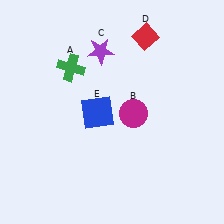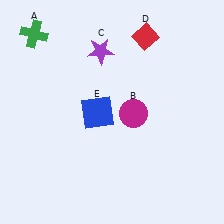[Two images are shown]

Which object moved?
The green cross (A) moved left.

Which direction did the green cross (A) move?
The green cross (A) moved left.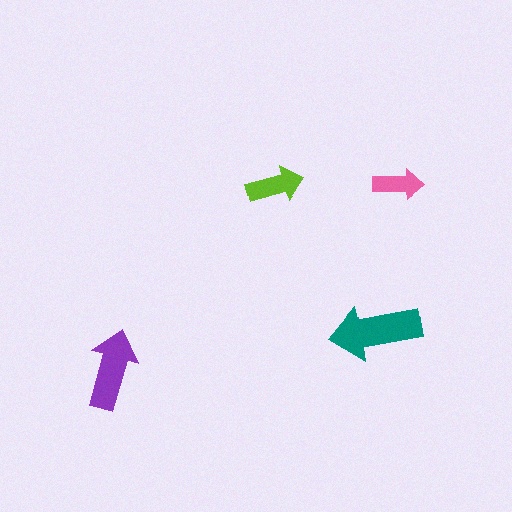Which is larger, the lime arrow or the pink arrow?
The lime one.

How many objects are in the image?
There are 4 objects in the image.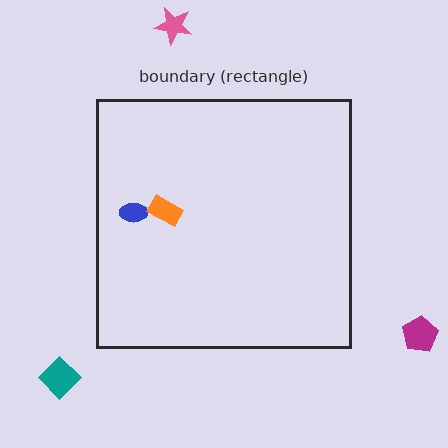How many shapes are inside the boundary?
2 inside, 3 outside.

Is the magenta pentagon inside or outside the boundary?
Outside.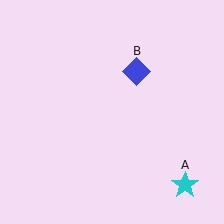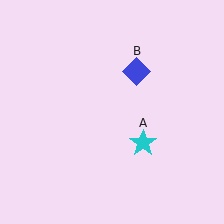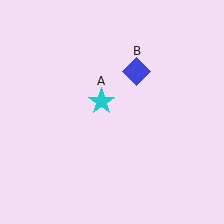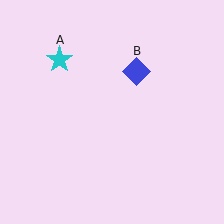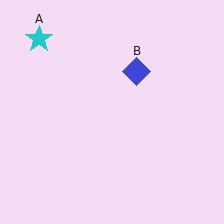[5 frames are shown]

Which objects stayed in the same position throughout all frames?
Blue diamond (object B) remained stationary.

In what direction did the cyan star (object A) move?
The cyan star (object A) moved up and to the left.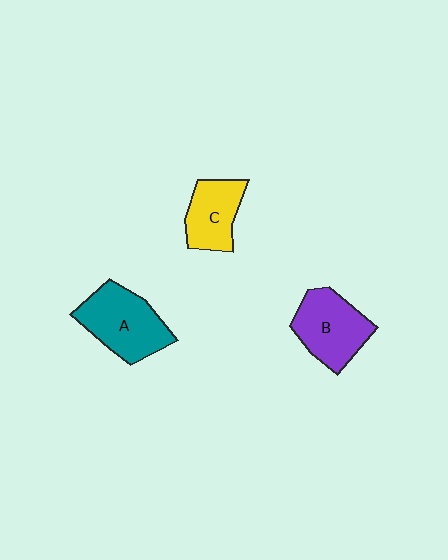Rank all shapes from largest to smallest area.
From largest to smallest: A (teal), B (purple), C (yellow).